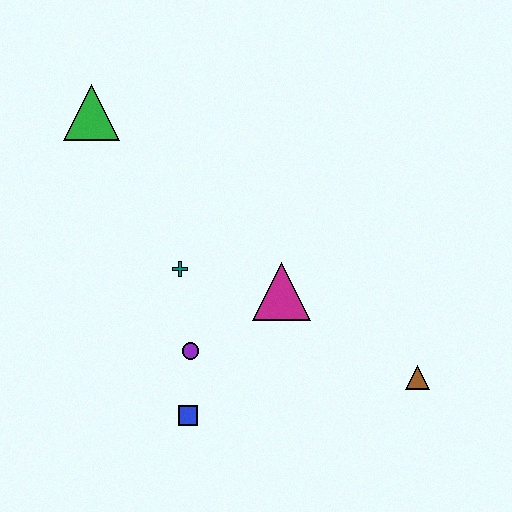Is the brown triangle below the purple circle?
Yes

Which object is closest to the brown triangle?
The magenta triangle is closest to the brown triangle.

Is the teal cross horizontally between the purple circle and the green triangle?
Yes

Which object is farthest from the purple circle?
The green triangle is farthest from the purple circle.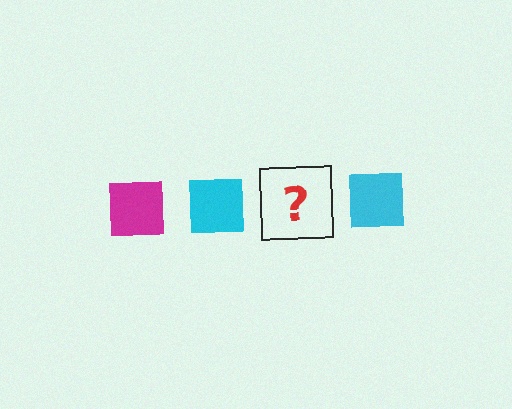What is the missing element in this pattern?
The missing element is a magenta square.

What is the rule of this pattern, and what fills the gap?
The rule is that the pattern cycles through magenta, cyan squares. The gap should be filled with a magenta square.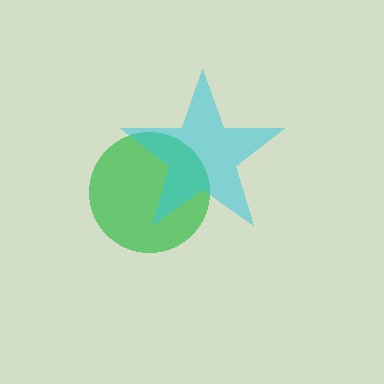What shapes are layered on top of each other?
The layered shapes are: a green circle, a cyan star.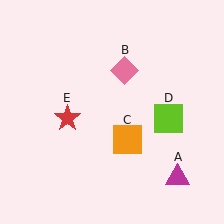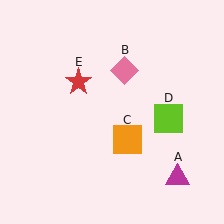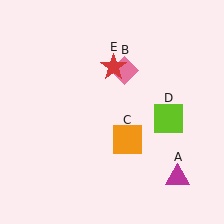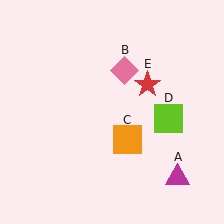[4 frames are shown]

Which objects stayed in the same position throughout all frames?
Magenta triangle (object A) and pink diamond (object B) and orange square (object C) and lime square (object D) remained stationary.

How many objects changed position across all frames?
1 object changed position: red star (object E).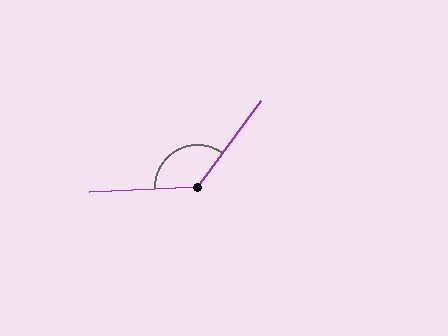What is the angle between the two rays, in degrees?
Approximately 129 degrees.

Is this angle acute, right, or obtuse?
It is obtuse.